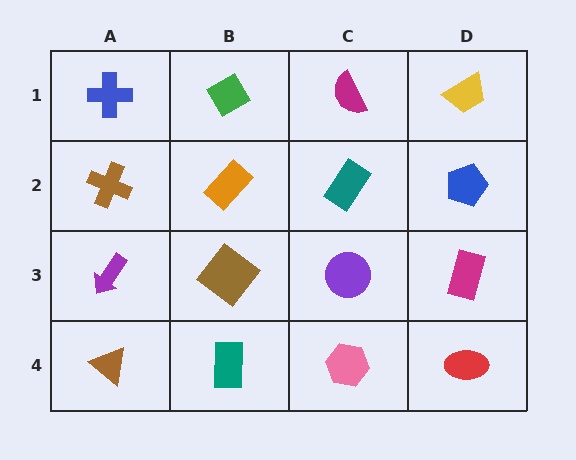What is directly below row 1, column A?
A brown cross.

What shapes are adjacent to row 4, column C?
A purple circle (row 3, column C), a teal rectangle (row 4, column B), a red ellipse (row 4, column D).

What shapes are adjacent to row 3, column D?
A blue pentagon (row 2, column D), a red ellipse (row 4, column D), a purple circle (row 3, column C).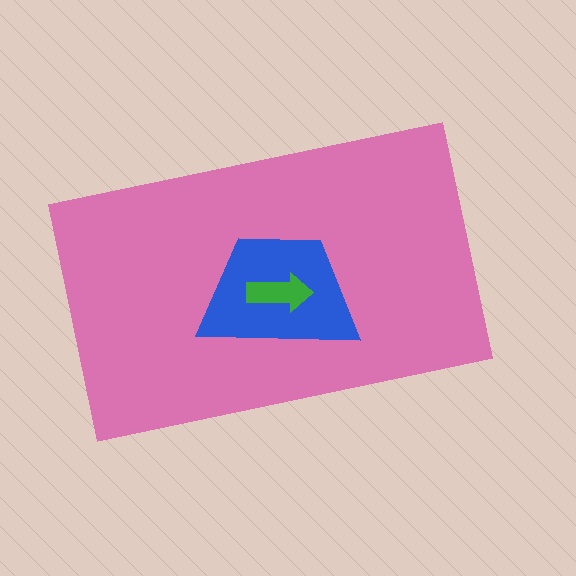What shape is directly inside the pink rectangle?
The blue trapezoid.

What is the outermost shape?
The pink rectangle.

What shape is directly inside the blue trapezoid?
The green arrow.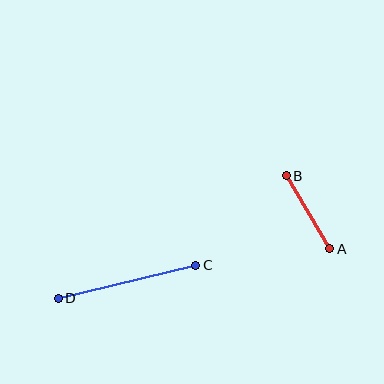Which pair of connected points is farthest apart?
Points C and D are farthest apart.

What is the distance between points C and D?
The distance is approximately 142 pixels.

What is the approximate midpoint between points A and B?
The midpoint is at approximately (308, 212) pixels.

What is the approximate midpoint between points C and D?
The midpoint is at approximately (127, 282) pixels.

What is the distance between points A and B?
The distance is approximately 85 pixels.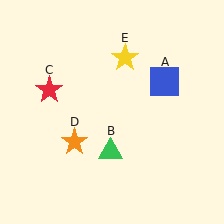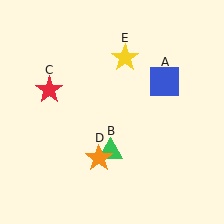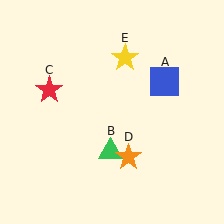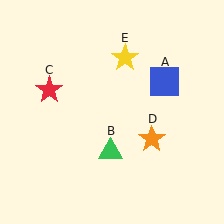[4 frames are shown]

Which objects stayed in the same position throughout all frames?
Blue square (object A) and green triangle (object B) and red star (object C) and yellow star (object E) remained stationary.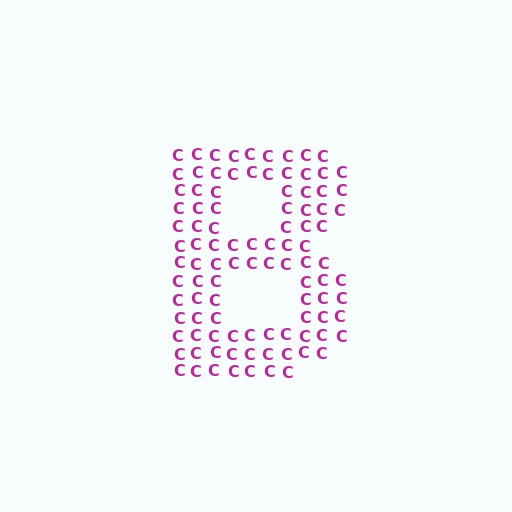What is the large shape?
The large shape is the letter B.